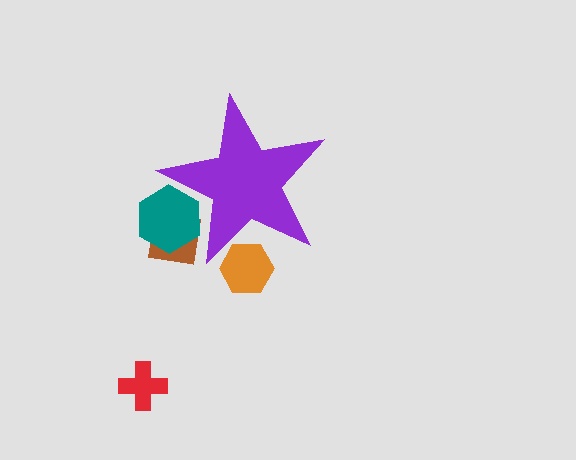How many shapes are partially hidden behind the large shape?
3 shapes are partially hidden.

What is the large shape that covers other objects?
A purple star.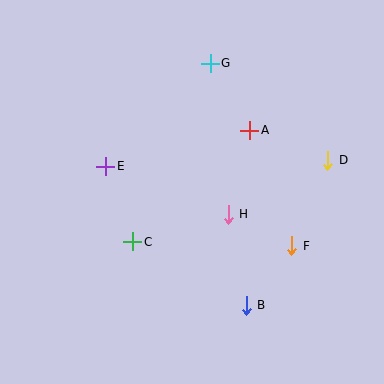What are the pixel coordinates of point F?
Point F is at (292, 246).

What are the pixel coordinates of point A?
Point A is at (250, 130).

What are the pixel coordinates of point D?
Point D is at (328, 160).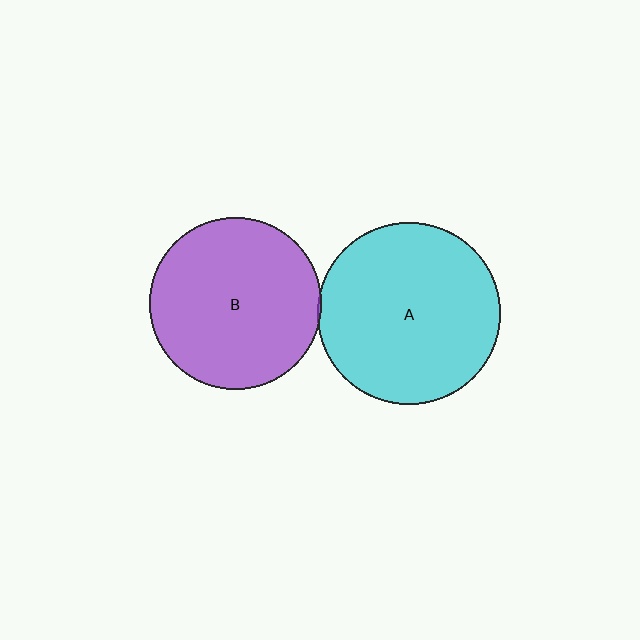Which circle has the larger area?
Circle A (cyan).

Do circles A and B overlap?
Yes.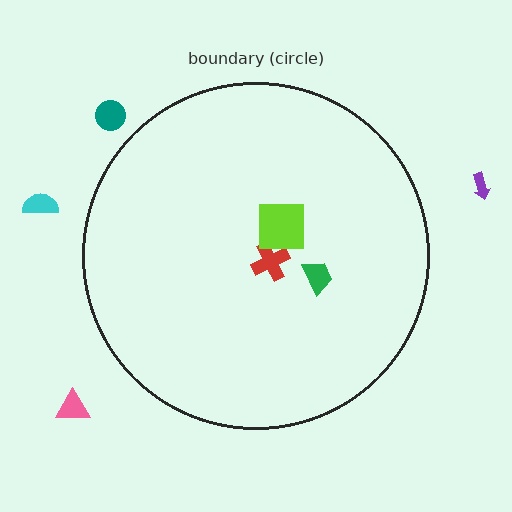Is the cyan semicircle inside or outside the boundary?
Outside.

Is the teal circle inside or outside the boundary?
Outside.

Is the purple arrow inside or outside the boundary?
Outside.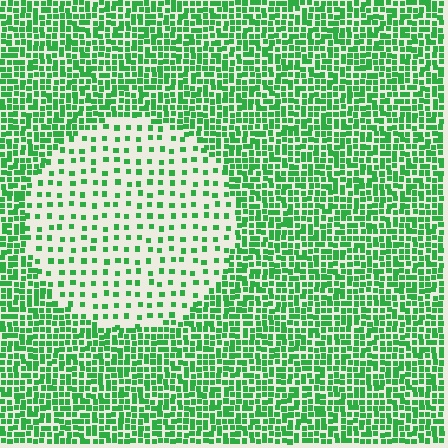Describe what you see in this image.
The image contains small green elements arranged at two different densities. A circle-shaped region is visible where the elements are less densely packed than the surrounding area.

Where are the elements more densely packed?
The elements are more densely packed outside the circle boundary.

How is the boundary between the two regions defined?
The boundary is defined by a change in element density (approximately 2.9x ratio). All elements are the same color, size, and shape.